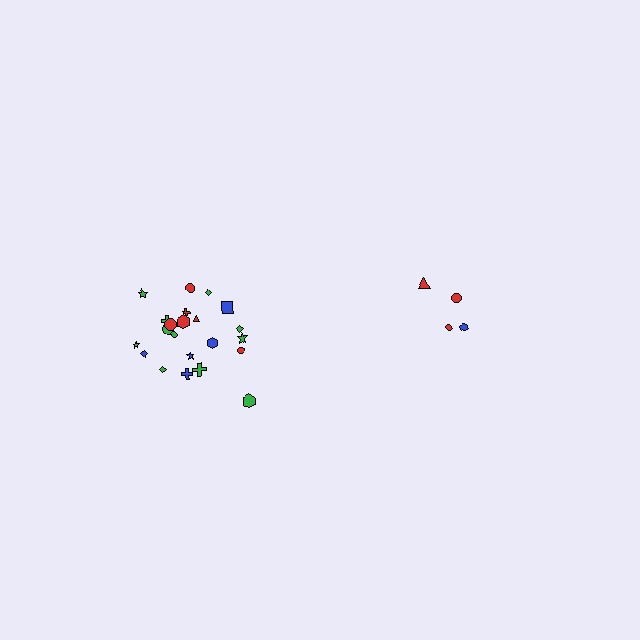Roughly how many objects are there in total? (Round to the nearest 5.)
Roughly 25 objects in total.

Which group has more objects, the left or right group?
The left group.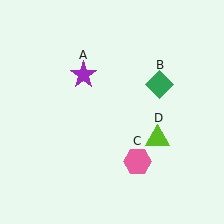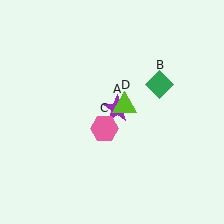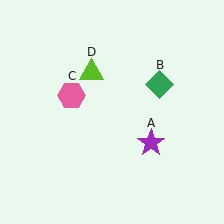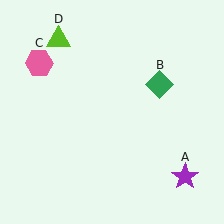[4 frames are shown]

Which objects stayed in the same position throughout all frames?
Green diamond (object B) remained stationary.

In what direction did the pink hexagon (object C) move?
The pink hexagon (object C) moved up and to the left.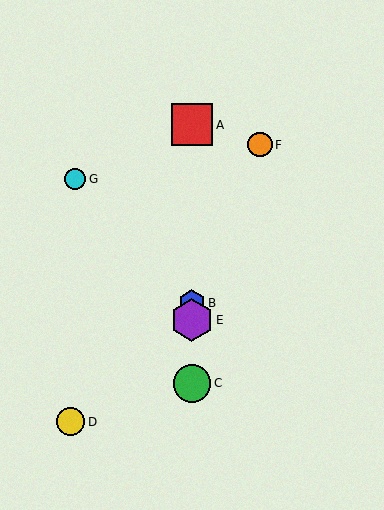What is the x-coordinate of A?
Object A is at x≈192.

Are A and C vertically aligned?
Yes, both are at x≈192.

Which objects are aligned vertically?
Objects A, B, C, E are aligned vertically.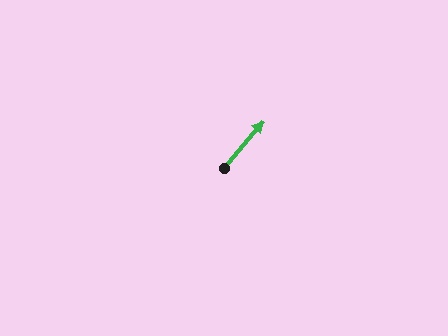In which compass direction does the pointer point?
Northeast.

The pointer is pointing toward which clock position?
Roughly 1 o'clock.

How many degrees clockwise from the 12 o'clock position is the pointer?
Approximately 40 degrees.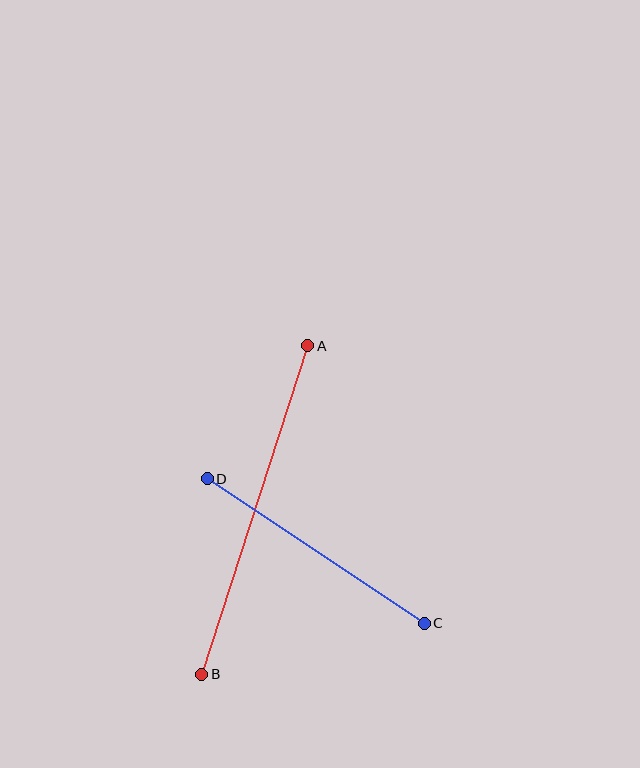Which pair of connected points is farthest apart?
Points A and B are farthest apart.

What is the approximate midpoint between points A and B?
The midpoint is at approximately (255, 510) pixels.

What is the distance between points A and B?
The distance is approximately 345 pixels.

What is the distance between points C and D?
The distance is approximately 260 pixels.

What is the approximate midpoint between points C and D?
The midpoint is at approximately (316, 551) pixels.